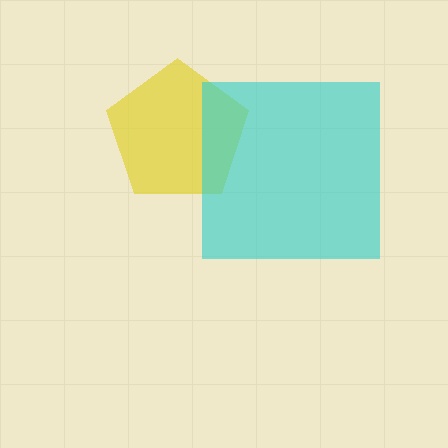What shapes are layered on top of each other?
The layered shapes are: a yellow pentagon, a cyan square.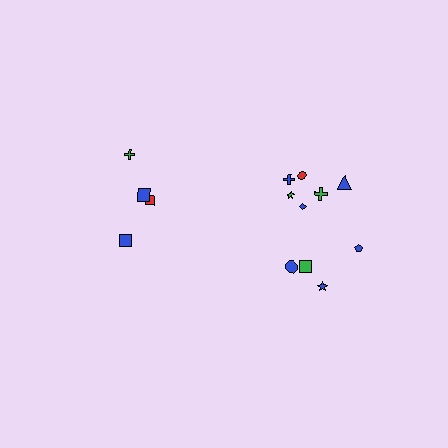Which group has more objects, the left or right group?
The right group.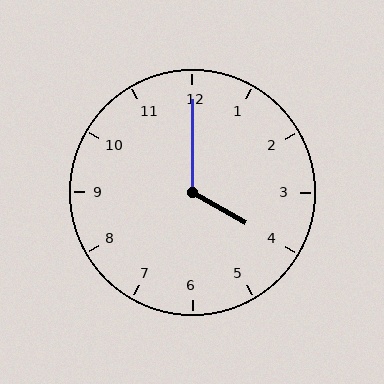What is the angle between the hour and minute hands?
Approximately 120 degrees.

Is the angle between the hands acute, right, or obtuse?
It is obtuse.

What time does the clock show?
4:00.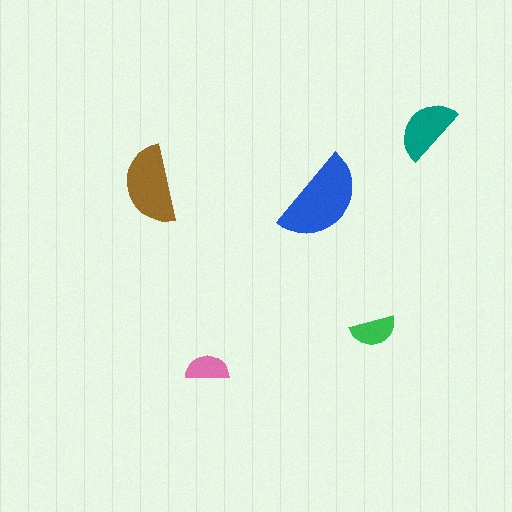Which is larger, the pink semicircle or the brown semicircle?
The brown one.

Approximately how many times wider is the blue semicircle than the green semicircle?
About 2 times wider.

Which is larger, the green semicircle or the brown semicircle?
The brown one.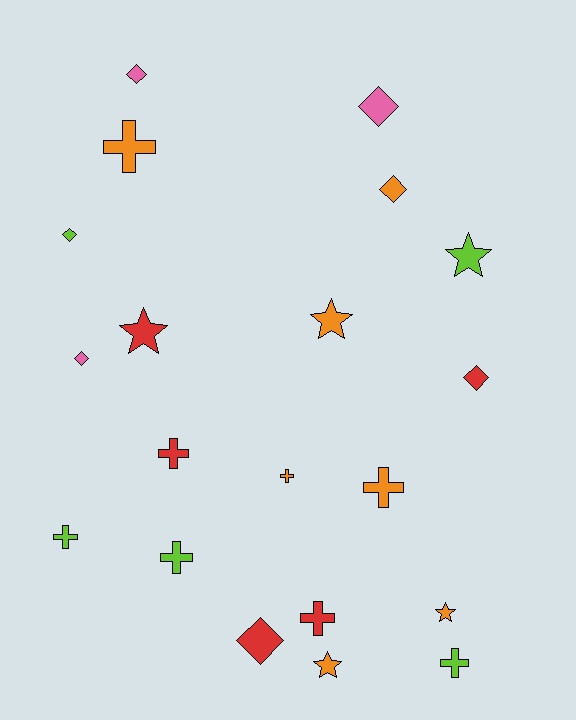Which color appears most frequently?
Orange, with 7 objects.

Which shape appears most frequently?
Cross, with 8 objects.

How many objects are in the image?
There are 20 objects.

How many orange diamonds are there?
There is 1 orange diamond.